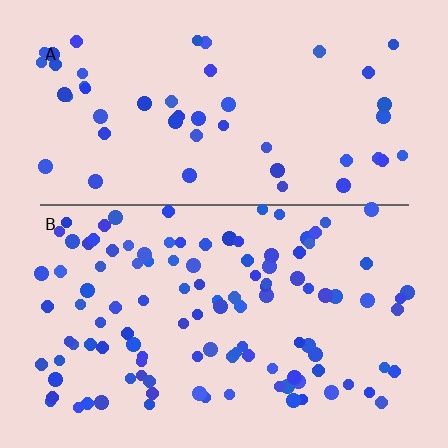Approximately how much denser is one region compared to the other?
Approximately 2.2× — region B over region A.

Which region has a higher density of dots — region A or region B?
B (the bottom).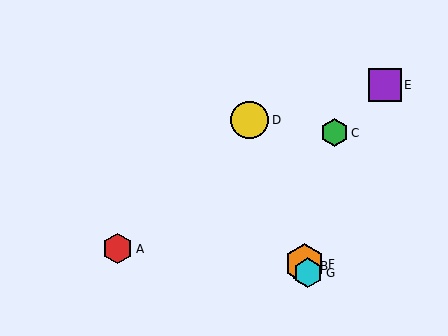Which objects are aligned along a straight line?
Objects B, D, F, G are aligned along a straight line.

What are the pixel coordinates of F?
Object F is at (305, 264).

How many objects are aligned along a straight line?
4 objects (B, D, F, G) are aligned along a straight line.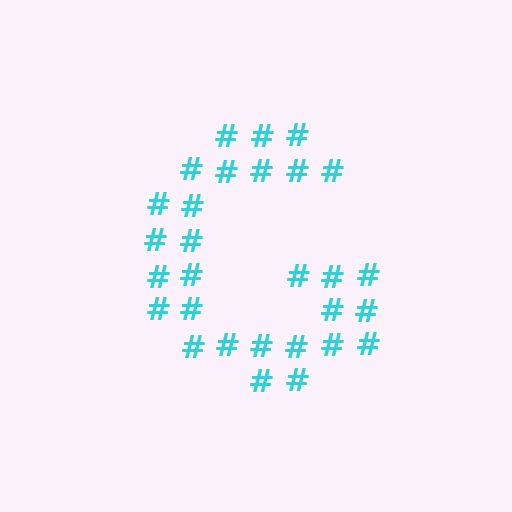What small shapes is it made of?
It is made of small hash symbols.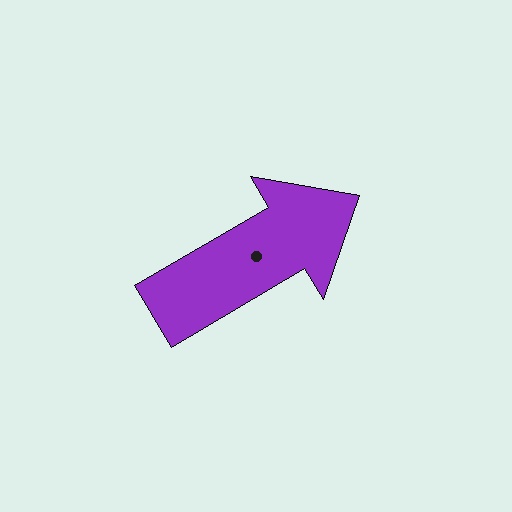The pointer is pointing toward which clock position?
Roughly 2 o'clock.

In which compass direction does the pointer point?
Northeast.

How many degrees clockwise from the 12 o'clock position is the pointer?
Approximately 60 degrees.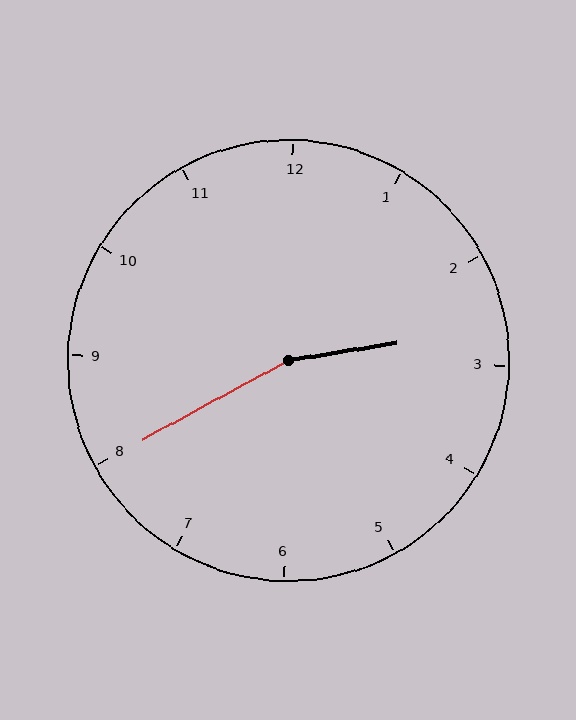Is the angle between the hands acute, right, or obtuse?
It is obtuse.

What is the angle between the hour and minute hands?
Approximately 160 degrees.